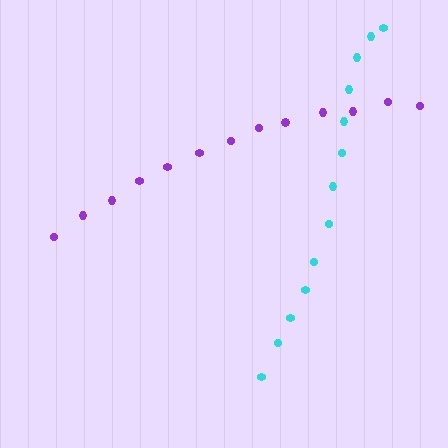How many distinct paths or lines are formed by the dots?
There are 2 distinct paths.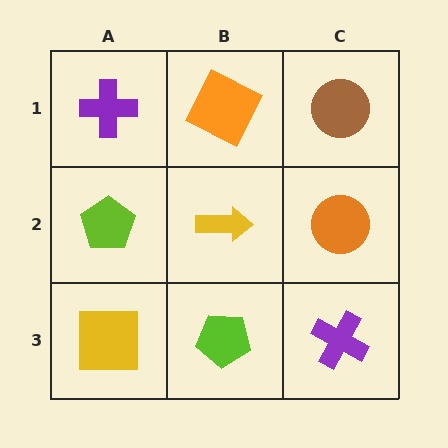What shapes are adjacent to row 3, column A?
A lime pentagon (row 2, column A), a lime pentagon (row 3, column B).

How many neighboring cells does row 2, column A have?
3.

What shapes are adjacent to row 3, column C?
An orange circle (row 2, column C), a lime pentagon (row 3, column B).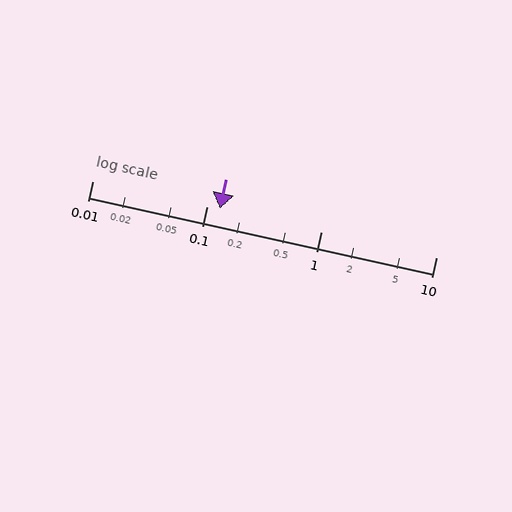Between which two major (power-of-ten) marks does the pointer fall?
The pointer is between 0.1 and 1.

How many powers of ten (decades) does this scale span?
The scale spans 3 decades, from 0.01 to 10.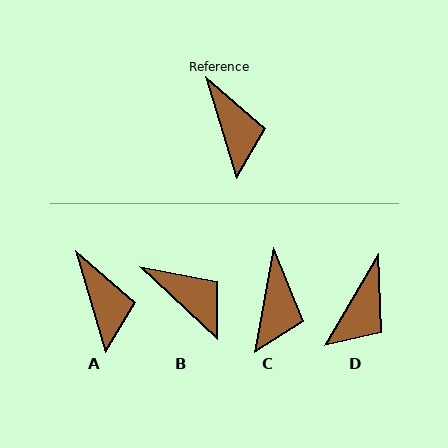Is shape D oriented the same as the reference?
No, it is off by about 47 degrees.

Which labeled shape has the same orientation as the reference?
A.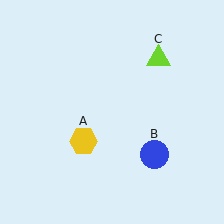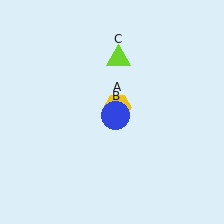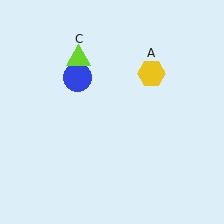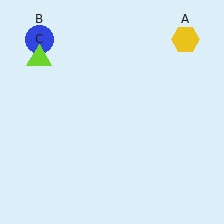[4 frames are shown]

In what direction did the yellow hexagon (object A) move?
The yellow hexagon (object A) moved up and to the right.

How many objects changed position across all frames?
3 objects changed position: yellow hexagon (object A), blue circle (object B), lime triangle (object C).